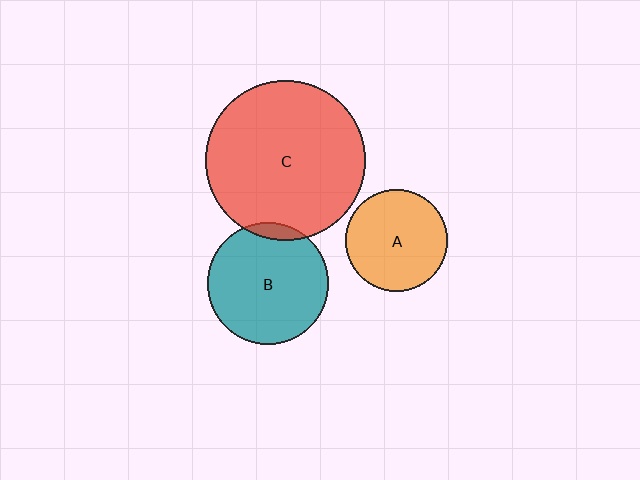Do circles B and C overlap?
Yes.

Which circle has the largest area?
Circle C (red).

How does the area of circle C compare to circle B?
Approximately 1.7 times.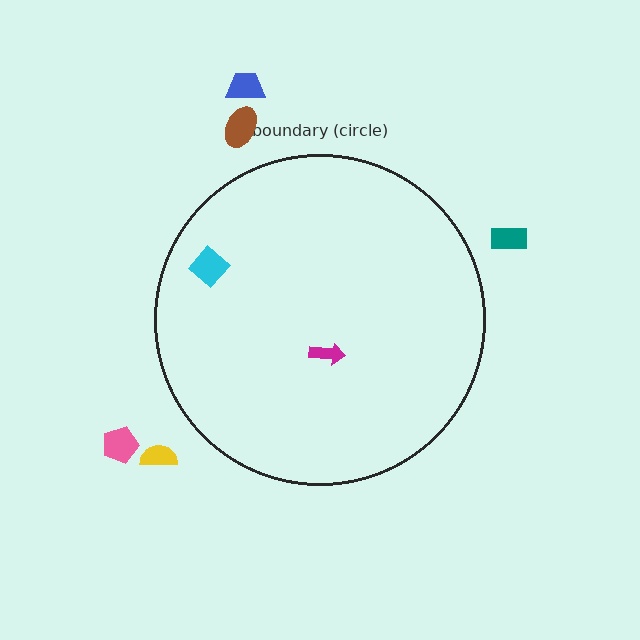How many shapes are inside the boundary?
2 inside, 5 outside.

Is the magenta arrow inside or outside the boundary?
Inside.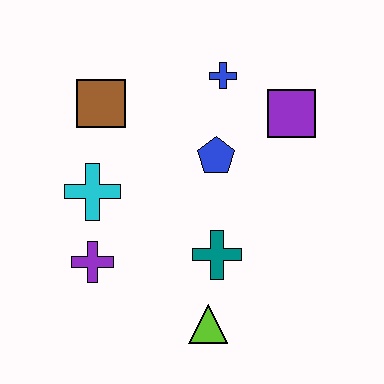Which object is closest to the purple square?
The blue cross is closest to the purple square.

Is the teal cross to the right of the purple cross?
Yes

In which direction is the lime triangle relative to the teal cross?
The lime triangle is below the teal cross.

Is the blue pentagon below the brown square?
Yes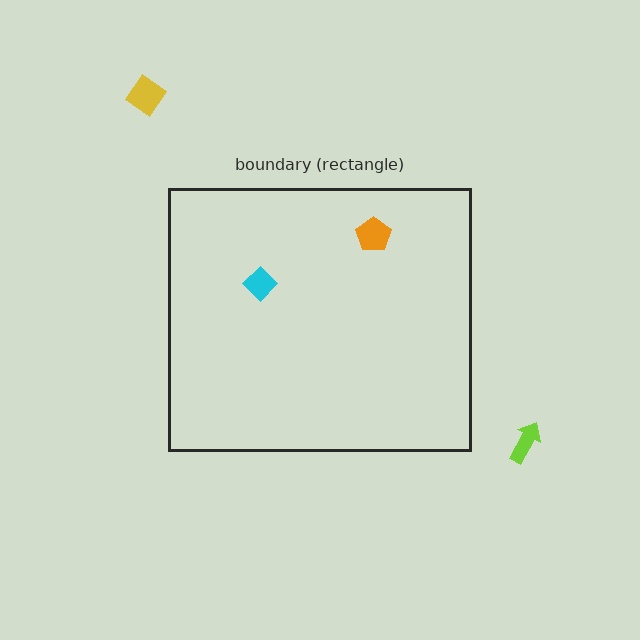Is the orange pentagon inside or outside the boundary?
Inside.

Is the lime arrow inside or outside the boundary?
Outside.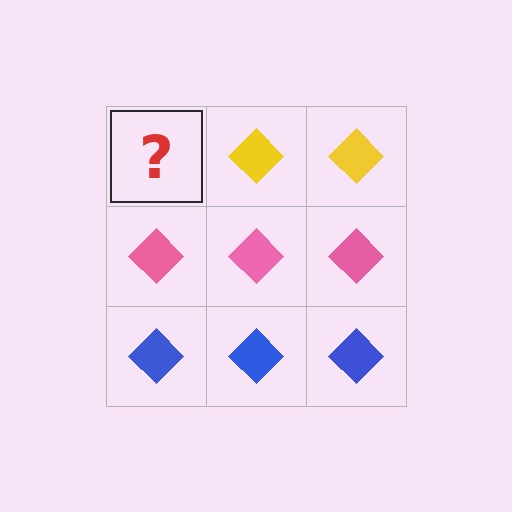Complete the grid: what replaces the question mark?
The question mark should be replaced with a yellow diamond.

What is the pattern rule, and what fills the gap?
The rule is that each row has a consistent color. The gap should be filled with a yellow diamond.